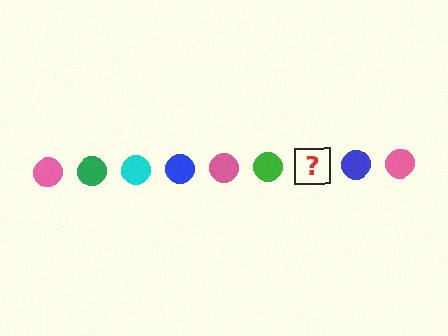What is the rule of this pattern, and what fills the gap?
The rule is that the pattern cycles through pink, green, cyan, blue circles. The gap should be filled with a cyan circle.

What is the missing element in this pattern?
The missing element is a cyan circle.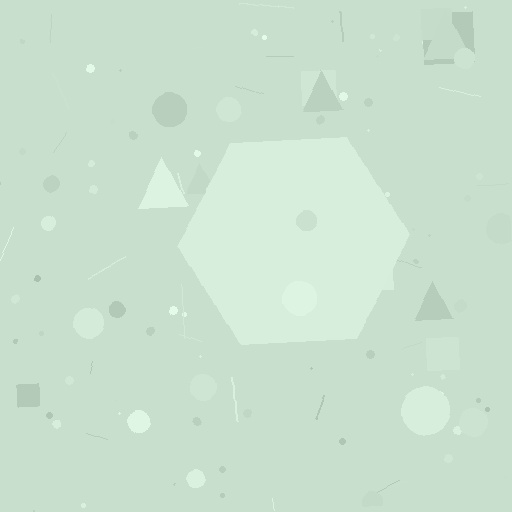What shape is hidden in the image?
A hexagon is hidden in the image.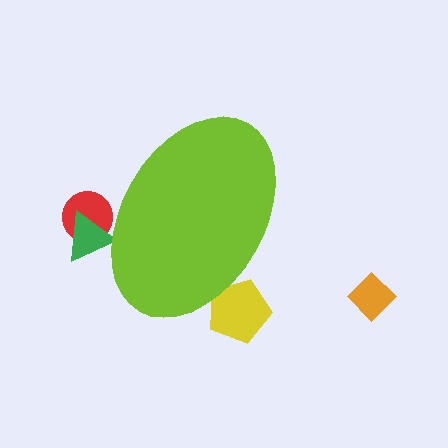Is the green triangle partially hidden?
Yes, the green triangle is partially hidden behind the lime ellipse.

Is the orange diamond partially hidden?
No, the orange diamond is fully visible.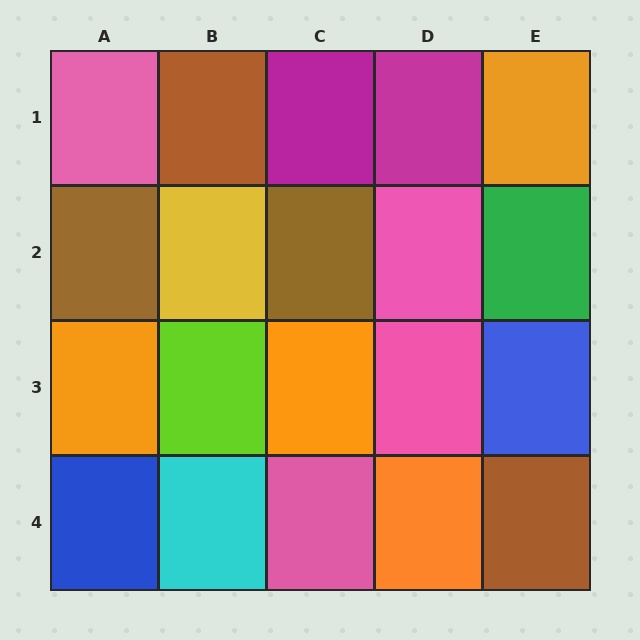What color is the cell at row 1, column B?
Brown.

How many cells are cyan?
1 cell is cyan.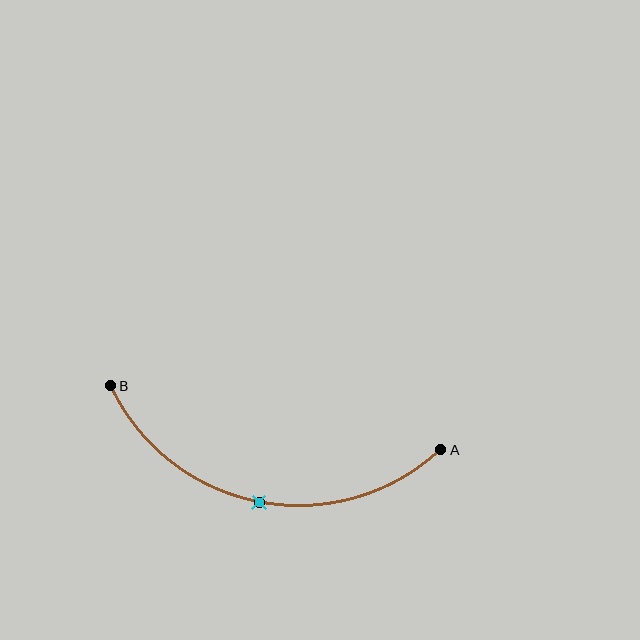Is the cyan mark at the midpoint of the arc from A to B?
Yes. The cyan mark lies on the arc at equal arc-length from both A and B — it is the arc midpoint.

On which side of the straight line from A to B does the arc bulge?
The arc bulges below the straight line connecting A and B.